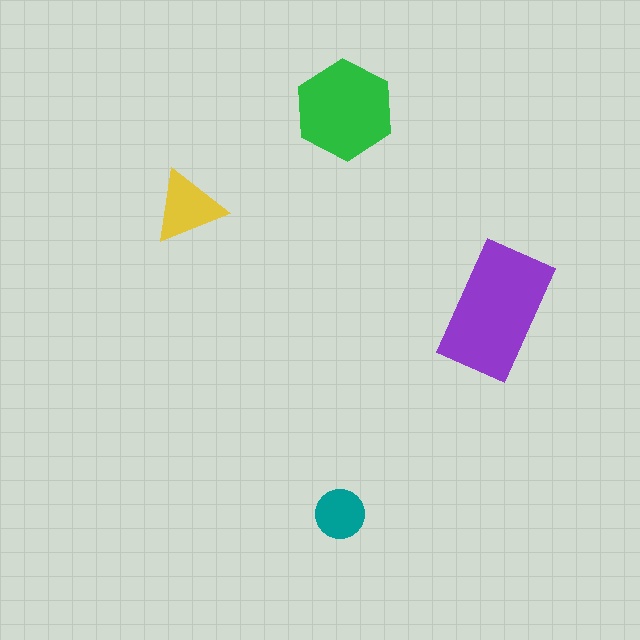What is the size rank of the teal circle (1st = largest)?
4th.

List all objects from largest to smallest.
The purple rectangle, the green hexagon, the yellow triangle, the teal circle.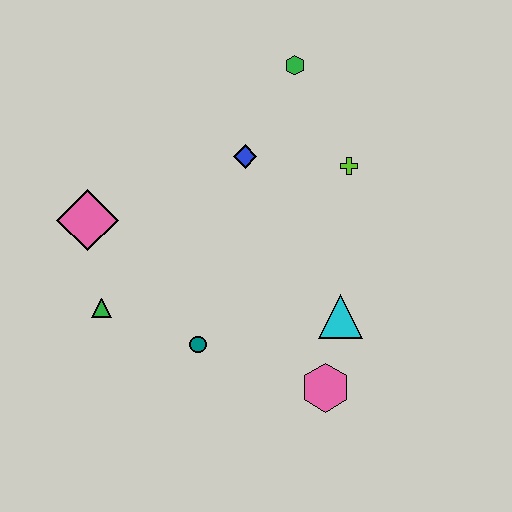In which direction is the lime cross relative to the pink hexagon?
The lime cross is above the pink hexagon.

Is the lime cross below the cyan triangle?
No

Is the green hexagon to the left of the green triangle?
No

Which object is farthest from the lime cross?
The green triangle is farthest from the lime cross.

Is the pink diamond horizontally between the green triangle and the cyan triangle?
No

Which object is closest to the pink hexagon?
The cyan triangle is closest to the pink hexagon.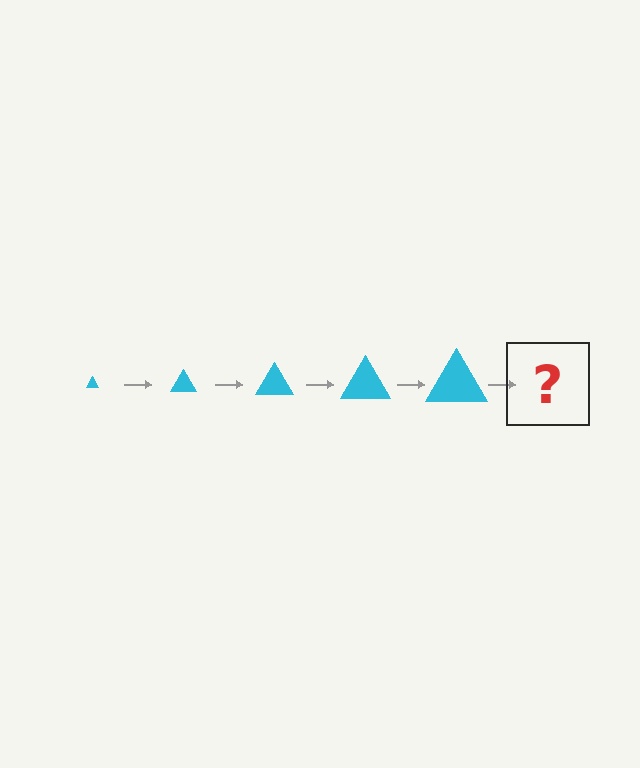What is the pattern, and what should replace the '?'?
The pattern is that the triangle gets progressively larger each step. The '?' should be a cyan triangle, larger than the previous one.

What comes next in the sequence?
The next element should be a cyan triangle, larger than the previous one.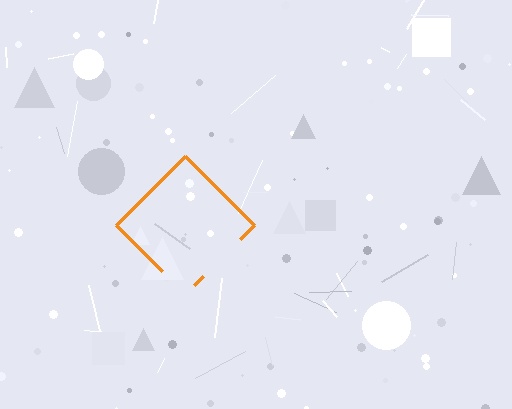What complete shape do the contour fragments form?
The contour fragments form a diamond.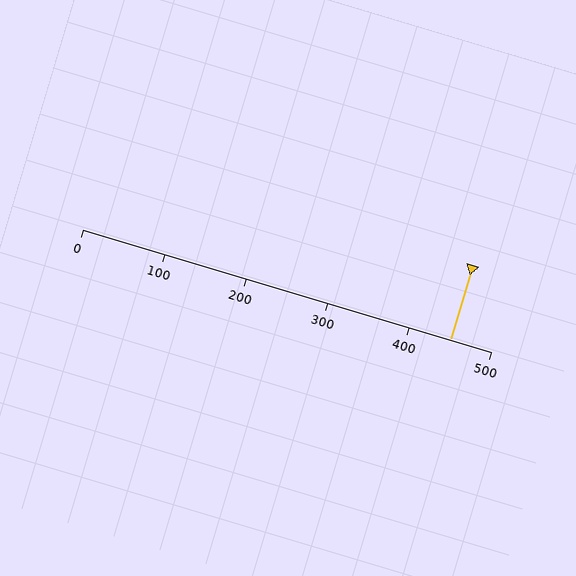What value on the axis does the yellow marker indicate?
The marker indicates approximately 450.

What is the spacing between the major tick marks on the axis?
The major ticks are spaced 100 apart.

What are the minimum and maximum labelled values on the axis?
The axis runs from 0 to 500.